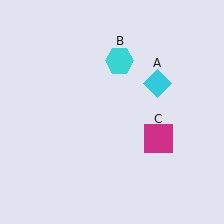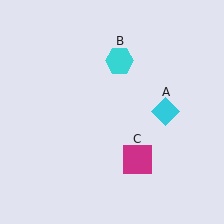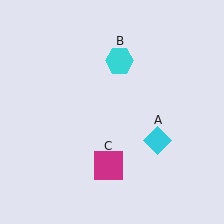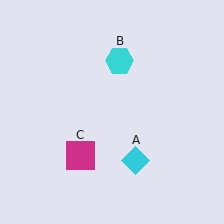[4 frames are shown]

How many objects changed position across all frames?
2 objects changed position: cyan diamond (object A), magenta square (object C).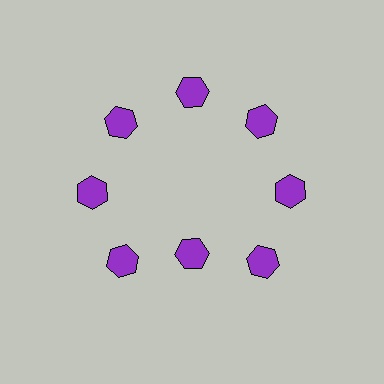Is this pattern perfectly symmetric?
No. The 8 purple hexagons are arranged in a ring, but one element near the 6 o'clock position is pulled inward toward the center, breaking the 8-fold rotational symmetry.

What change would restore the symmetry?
The symmetry would be restored by moving it outward, back onto the ring so that all 8 hexagons sit at equal angles and equal distance from the center.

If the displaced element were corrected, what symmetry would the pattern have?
It would have 8-fold rotational symmetry — the pattern would map onto itself every 45 degrees.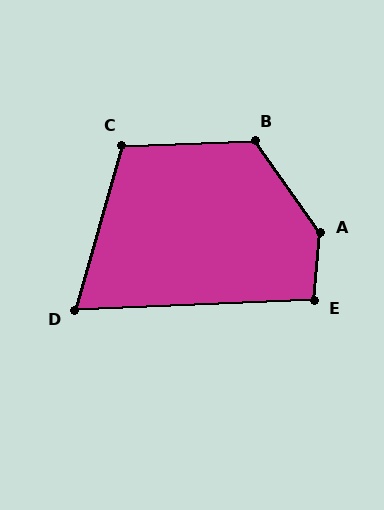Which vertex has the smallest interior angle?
D, at approximately 72 degrees.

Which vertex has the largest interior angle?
A, at approximately 139 degrees.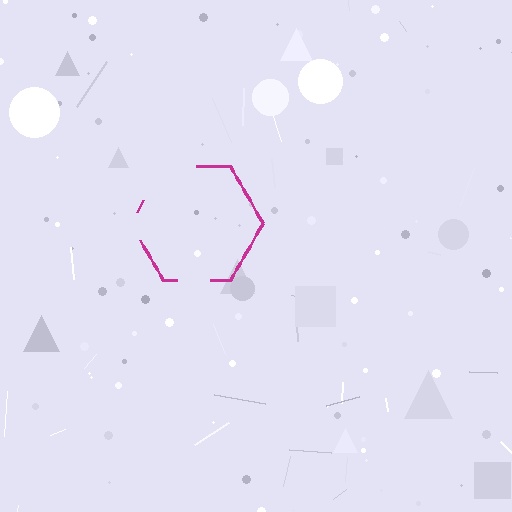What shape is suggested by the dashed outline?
The dashed outline suggests a hexagon.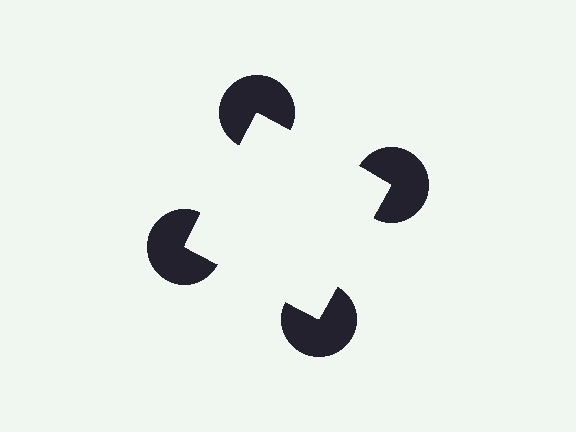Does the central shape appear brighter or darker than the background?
It typically appears slightly brighter than the background, even though no actual brightness change is drawn.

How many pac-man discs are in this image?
There are 4 — one at each vertex of the illusory square.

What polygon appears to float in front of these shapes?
An illusory square — its edges are inferred from the aligned wedge cuts in the pac-man discs, not physically drawn.